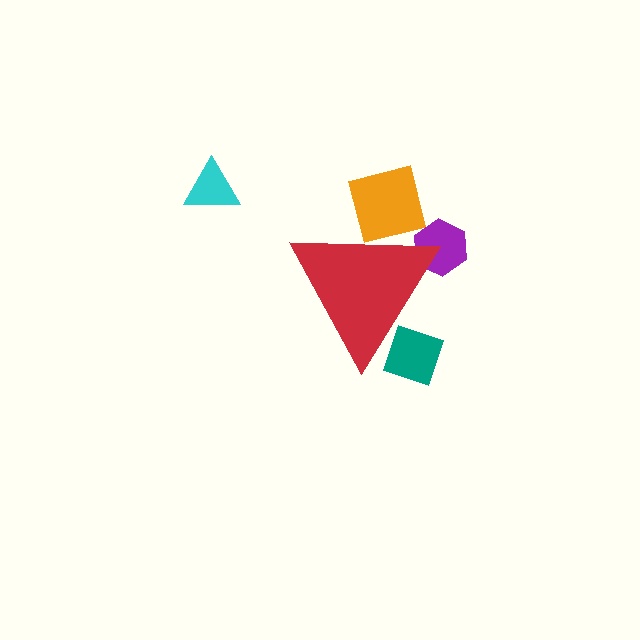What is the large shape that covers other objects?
A red triangle.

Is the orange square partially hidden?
Yes, the orange square is partially hidden behind the red triangle.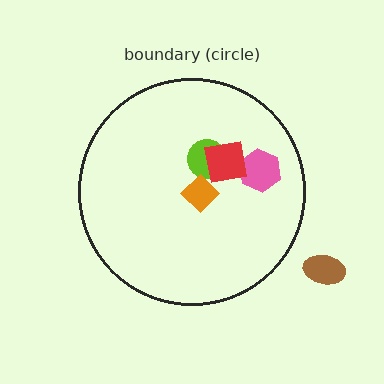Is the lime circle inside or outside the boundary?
Inside.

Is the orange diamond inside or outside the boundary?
Inside.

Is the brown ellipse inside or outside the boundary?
Outside.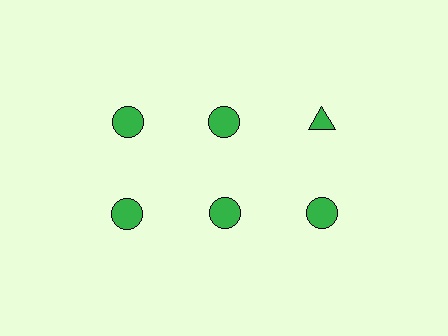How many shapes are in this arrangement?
There are 6 shapes arranged in a grid pattern.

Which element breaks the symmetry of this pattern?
The green triangle in the top row, center column breaks the symmetry. All other shapes are green circles.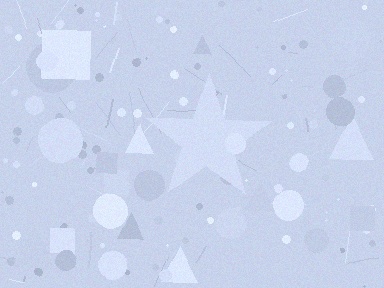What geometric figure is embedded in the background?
A star is embedded in the background.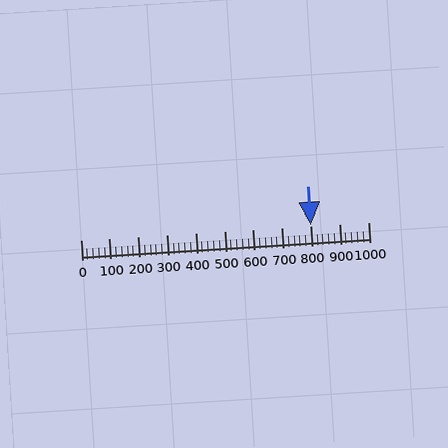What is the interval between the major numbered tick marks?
The major tick marks are spaced 100 units apart.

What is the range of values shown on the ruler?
The ruler shows values from 0 to 1000.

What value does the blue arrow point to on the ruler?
The blue arrow points to approximately 801.